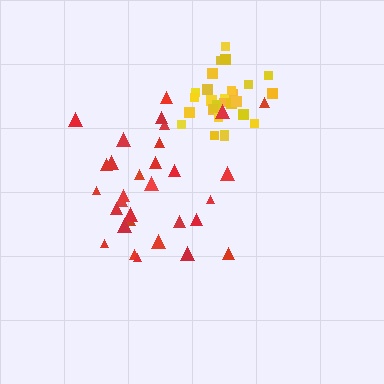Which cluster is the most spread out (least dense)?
Red.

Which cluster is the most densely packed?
Yellow.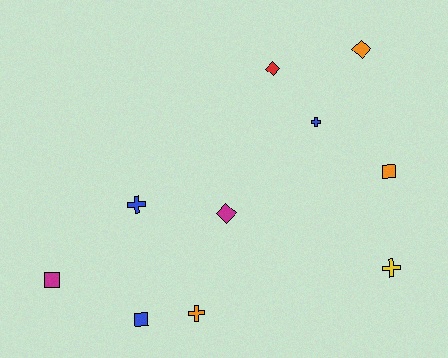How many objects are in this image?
There are 10 objects.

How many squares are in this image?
There are 3 squares.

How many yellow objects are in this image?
There is 1 yellow object.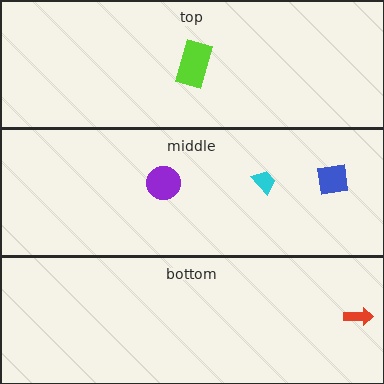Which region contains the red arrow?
The bottom region.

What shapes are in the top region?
The lime rectangle.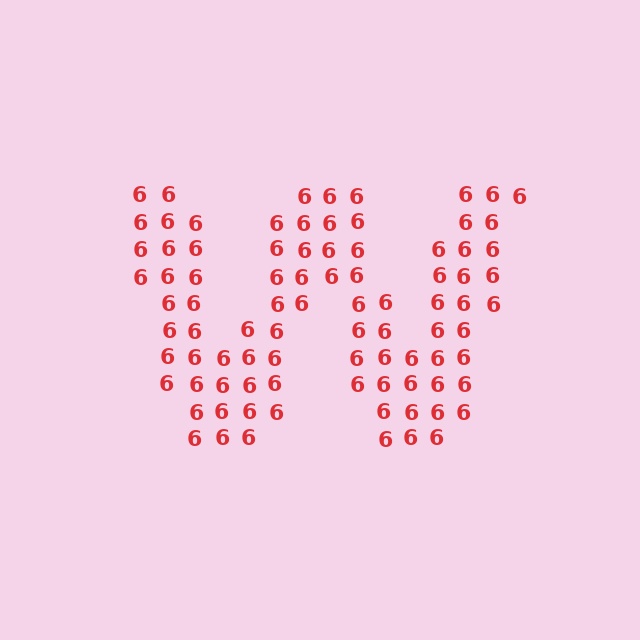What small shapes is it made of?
It is made of small digit 6's.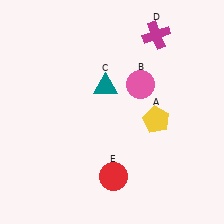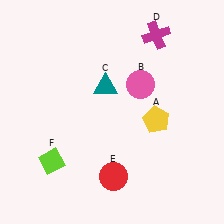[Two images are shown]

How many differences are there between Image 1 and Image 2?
There is 1 difference between the two images.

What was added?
A lime diamond (F) was added in Image 2.